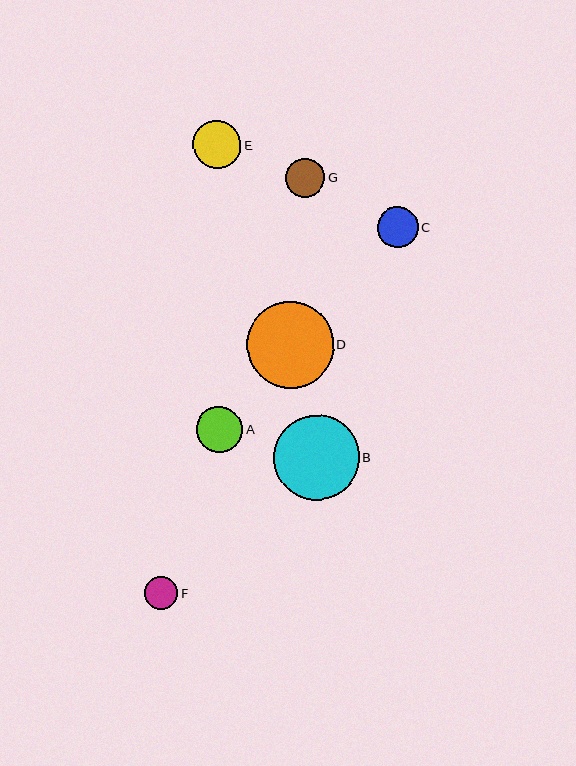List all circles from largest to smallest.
From largest to smallest: D, B, E, A, C, G, F.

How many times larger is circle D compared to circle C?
Circle D is approximately 2.2 times the size of circle C.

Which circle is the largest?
Circle D is the largest with a size of approximately 87 pixels.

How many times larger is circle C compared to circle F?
Circle C is approximately 1.2 times the size of circle F.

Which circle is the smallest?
Circle F is the smallest with a size of approximately 34 pixels.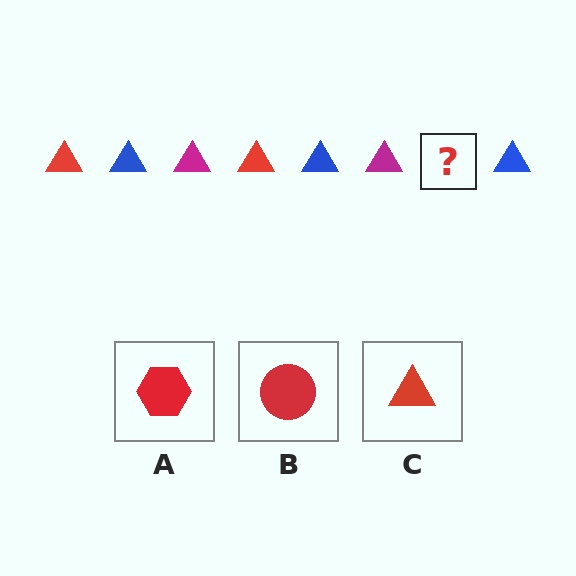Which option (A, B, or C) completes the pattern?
C.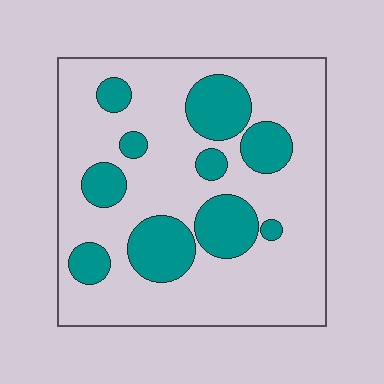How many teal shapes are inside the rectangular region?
10.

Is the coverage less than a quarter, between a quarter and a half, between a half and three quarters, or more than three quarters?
Between a quarter and a half.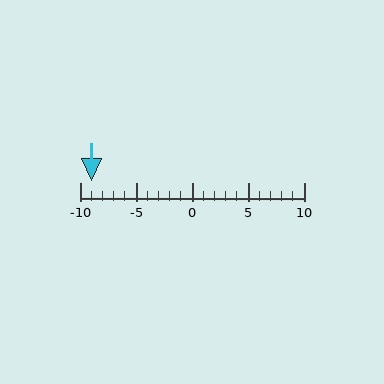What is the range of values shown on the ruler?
The ruler shows values from -10 to 10.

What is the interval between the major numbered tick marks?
The major tick marks are spaced 5 units apart.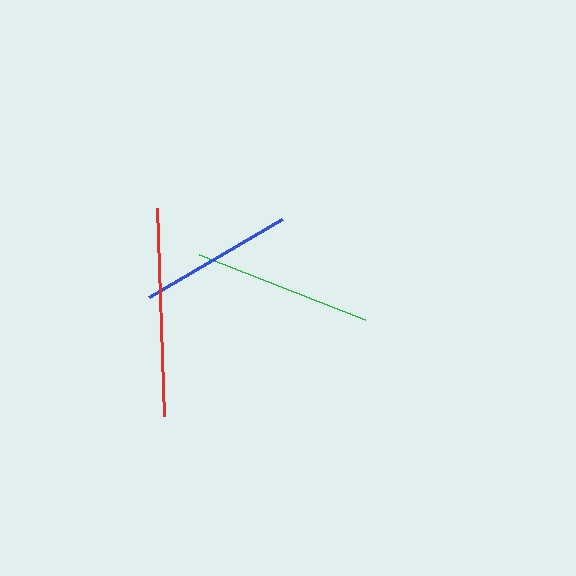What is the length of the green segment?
The green segment is approximately 179 pixels long.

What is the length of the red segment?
The red segment is approximately 208 pixels long.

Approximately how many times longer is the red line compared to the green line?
The red line is approximately 1.2 times the length of the green line.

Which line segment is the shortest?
The blue line is the shortest at approximately 155 pixels.